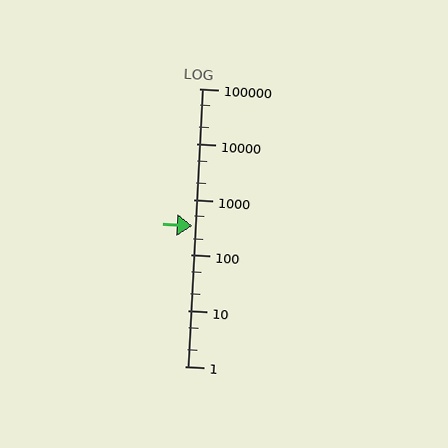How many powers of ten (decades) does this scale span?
The scale spans 5 decades, from 1 to 100000.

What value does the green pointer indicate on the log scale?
The pointer indicates approximately 330.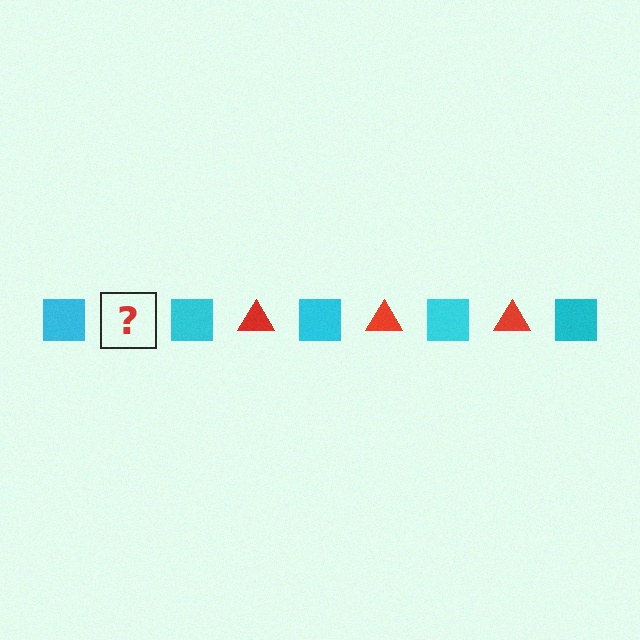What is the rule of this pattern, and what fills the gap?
The rule is that the pattern alternates between cyan square and red triangle. The gap should be filled with a red triangle.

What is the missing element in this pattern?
The missing element is a red triangle.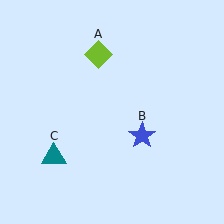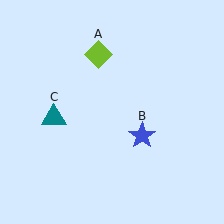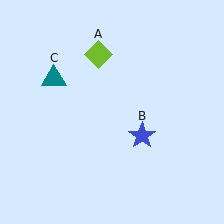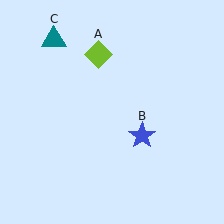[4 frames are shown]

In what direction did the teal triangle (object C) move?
The teal triangle (object C) moved up.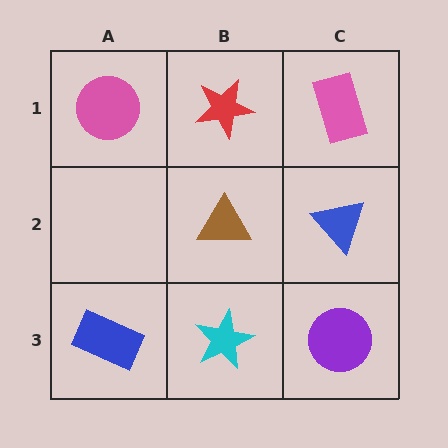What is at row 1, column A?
A pink circle.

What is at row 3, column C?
A purple circle.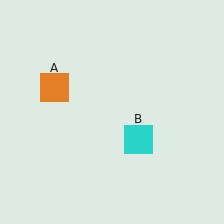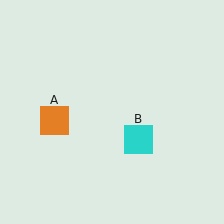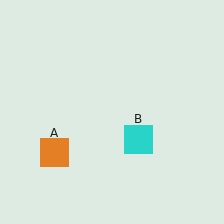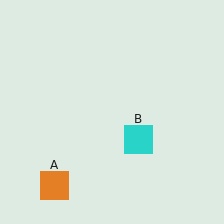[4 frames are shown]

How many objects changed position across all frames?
1 object changed position: orange square (object A).